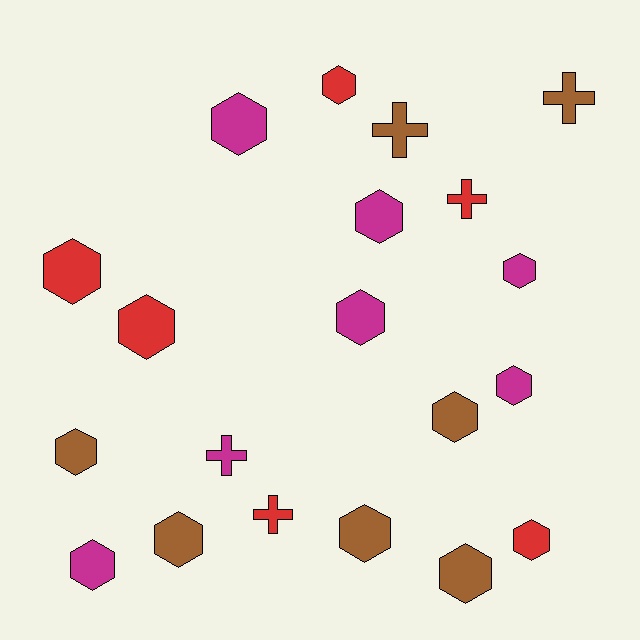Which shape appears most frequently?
Hexagon, with 15 objects.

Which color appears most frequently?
Magenta, with 7 objects.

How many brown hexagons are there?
There are 5 brown hexagons.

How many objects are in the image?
There are 20 objects.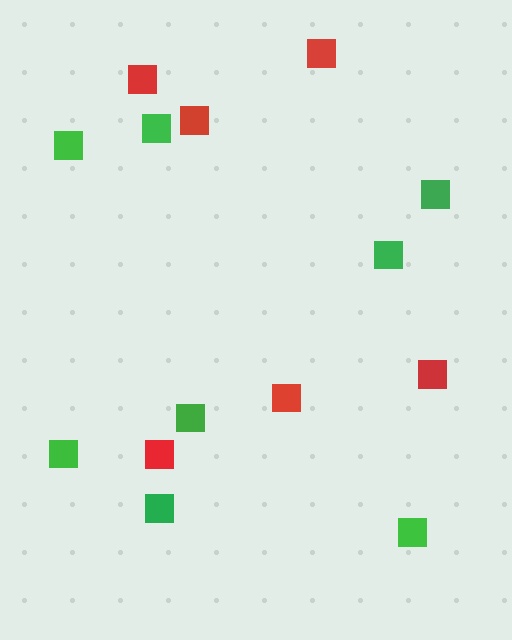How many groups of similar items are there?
There are 2 groups: one group of red squares (6) and one group of green squares (8).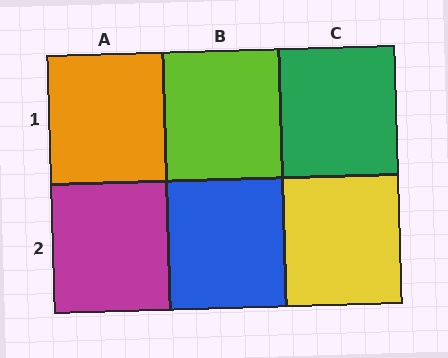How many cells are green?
1 cell is green.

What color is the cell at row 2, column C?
Yellow.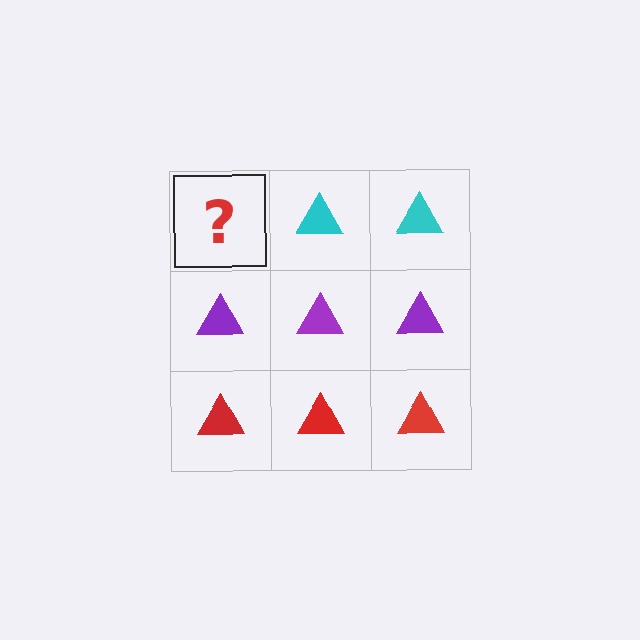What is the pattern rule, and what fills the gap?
The rule is that each row has a consistent color. The gap should be filled with a cyan triangle.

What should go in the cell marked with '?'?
The missing cell should contain a cyan triangle.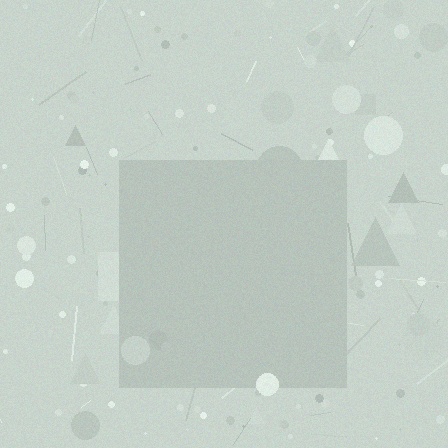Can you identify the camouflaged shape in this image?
The camouflaged shape is a square.